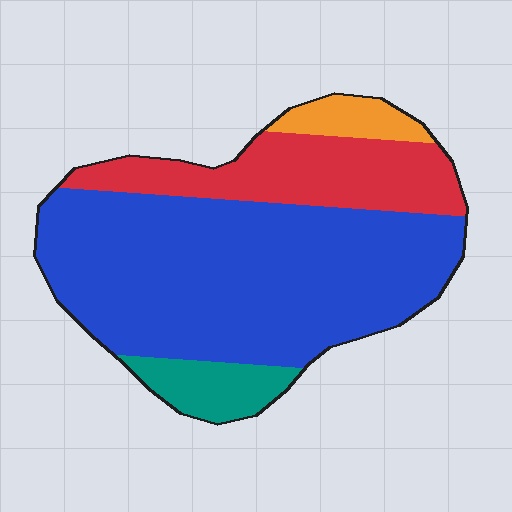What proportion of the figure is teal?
Teal takes up about one tenth (1/10) of the figure.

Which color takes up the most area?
Blue, at roughly 65%.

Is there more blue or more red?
Blue.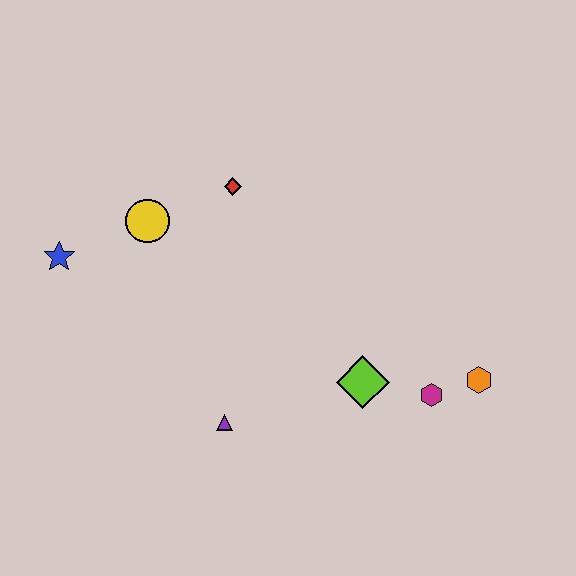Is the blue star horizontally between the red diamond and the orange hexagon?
No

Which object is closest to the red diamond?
The yellow circle is closest to the red diamond.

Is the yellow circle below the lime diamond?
No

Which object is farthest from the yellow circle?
The orange hexagon is farthest from the yellow circle.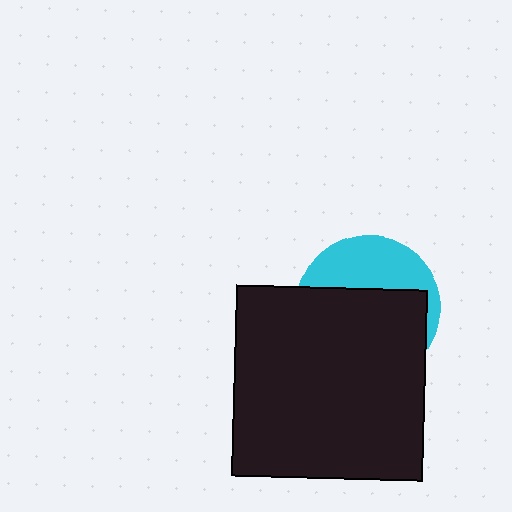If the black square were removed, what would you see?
You would see the complete cyan circle.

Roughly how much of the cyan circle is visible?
A small part of it is visible (roughly 37%).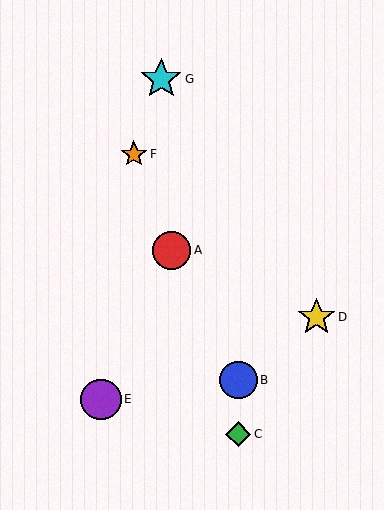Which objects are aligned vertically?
Objects B, C are aligned vertically.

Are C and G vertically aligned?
No, C is at x≈238 and G is at x≈161.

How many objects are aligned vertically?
2 objects (B, C) are aligned vertically.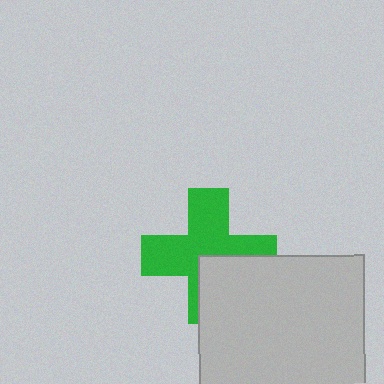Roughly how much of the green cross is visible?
Most of it is visible (roughly 67%).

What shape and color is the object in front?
The object in front is a light gray square.